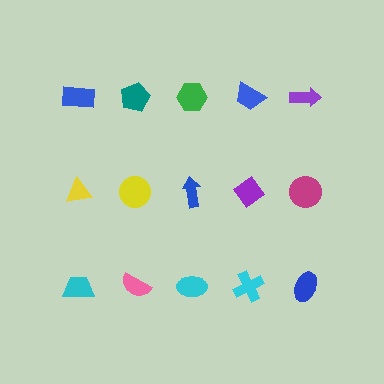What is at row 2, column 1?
A yellow triangle.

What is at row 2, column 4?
A purple diamond.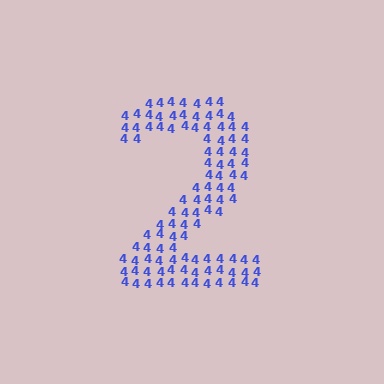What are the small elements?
The small elements are digit 4's.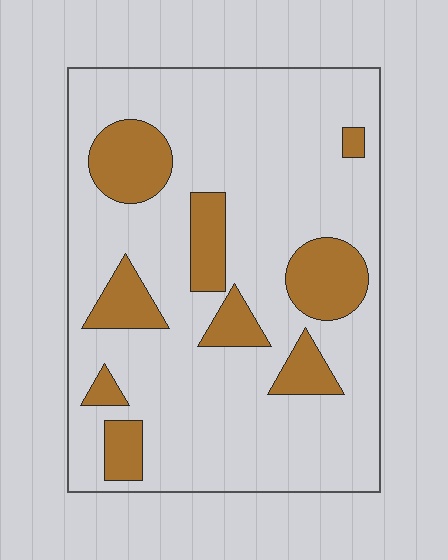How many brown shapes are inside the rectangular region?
9.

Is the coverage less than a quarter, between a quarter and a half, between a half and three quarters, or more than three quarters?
Less than a quarter.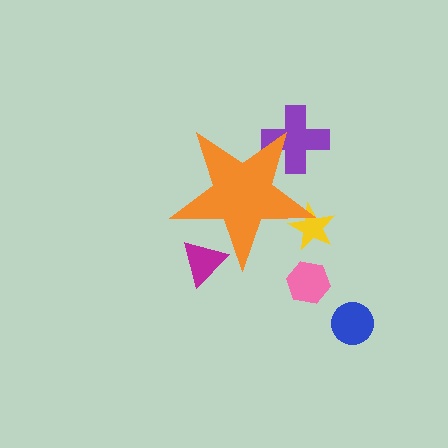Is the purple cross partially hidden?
Yes, the purple cross is partially hidden behind the orange star.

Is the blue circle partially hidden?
No, the blue circle is fully visible.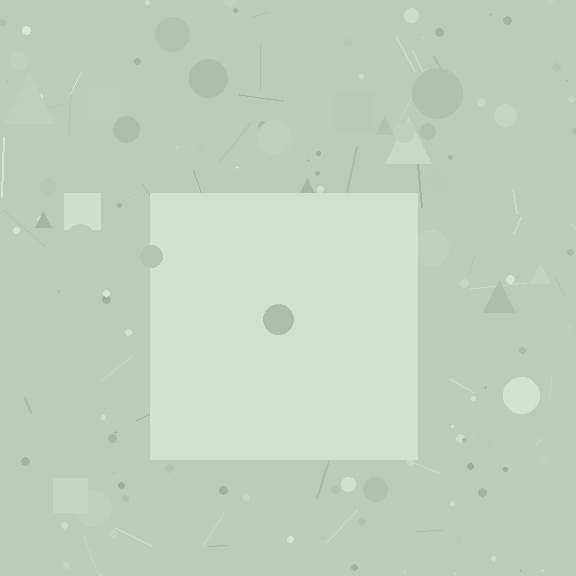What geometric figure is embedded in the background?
A square is embedded in the background.